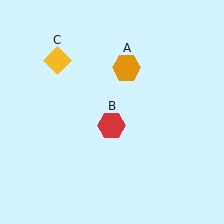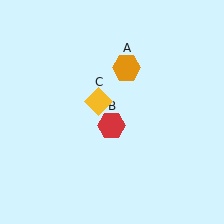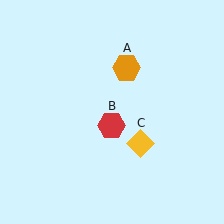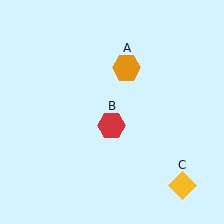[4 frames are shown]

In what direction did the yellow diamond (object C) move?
The yellow diamond (object C) moved down and to the right.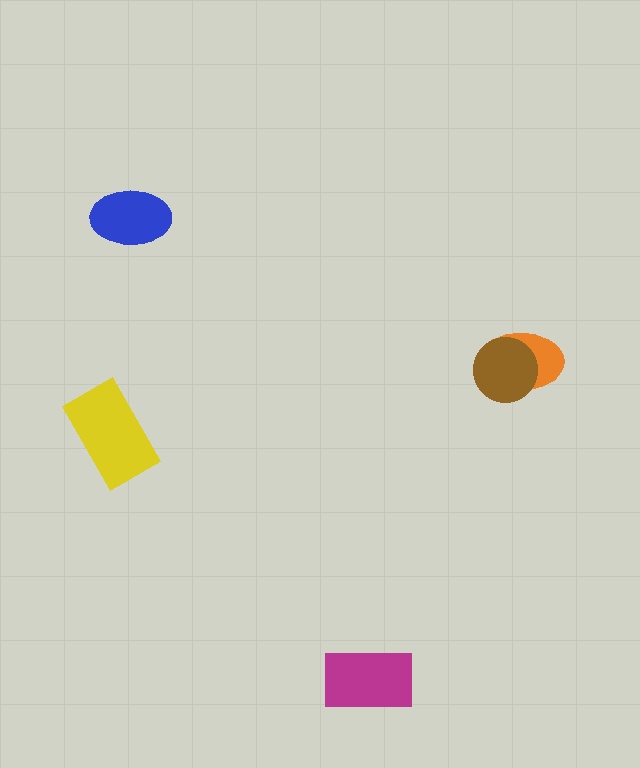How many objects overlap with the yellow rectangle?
0 objects overlap with the yellow rectangle.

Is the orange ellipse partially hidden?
Yes, it is partially covered by another shape.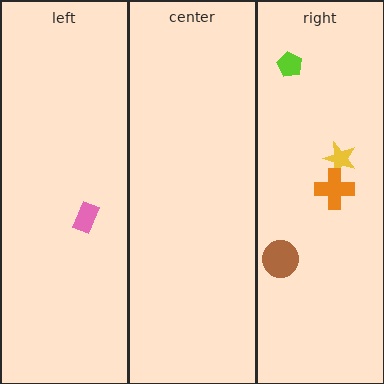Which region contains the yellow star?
The right region.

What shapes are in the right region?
The brown circle, the lime pentagon, the yellow star, the orange cross.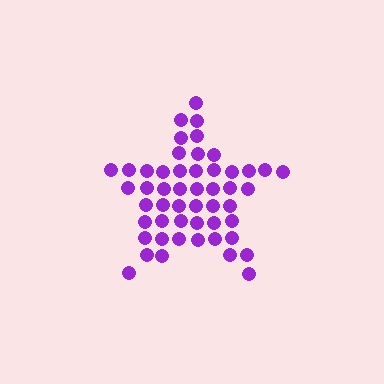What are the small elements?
The small elements are circles.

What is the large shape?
The large shape is a star.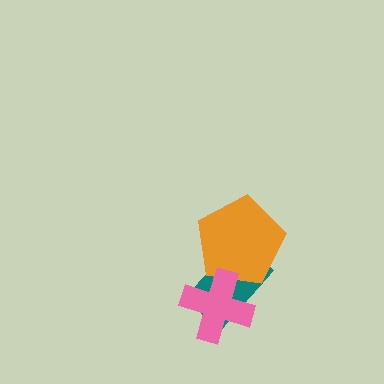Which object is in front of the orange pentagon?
The pink cross is in front of the orange pentagon.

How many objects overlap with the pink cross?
2 objects overlap with the pink cross.